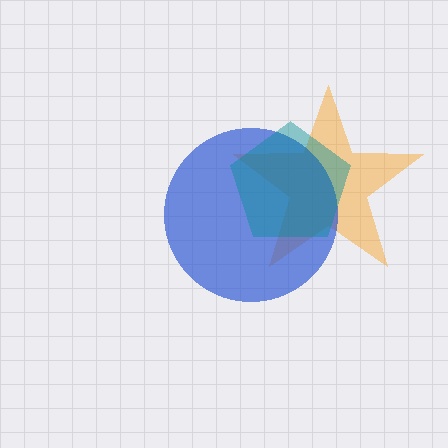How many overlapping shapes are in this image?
There are 3 overlapping shapes in the image.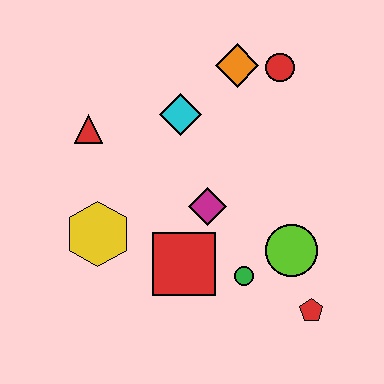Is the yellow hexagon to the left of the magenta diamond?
Yes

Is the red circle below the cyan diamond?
No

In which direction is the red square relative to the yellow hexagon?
The red square is to the right of the yellow hexagon.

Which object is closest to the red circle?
The orange diamond is closest to the red circle.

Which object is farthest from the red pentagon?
The red triangle is farthest from the red pentagon.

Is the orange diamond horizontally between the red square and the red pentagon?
Yes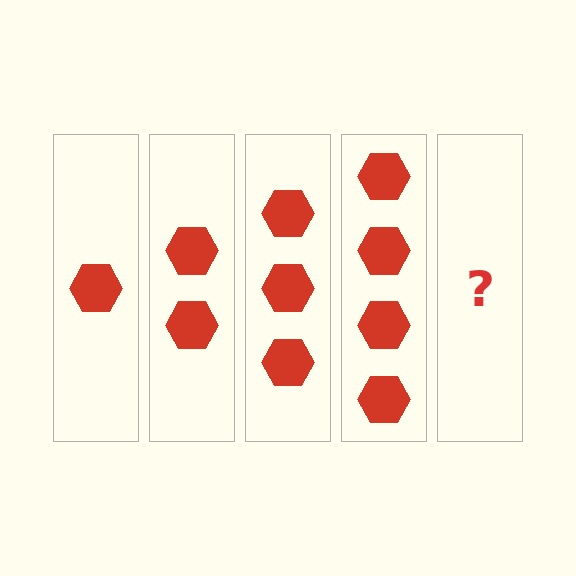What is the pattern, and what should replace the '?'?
The pattern is that each step adds one more hexagon. The '?' should be 5 hexagons.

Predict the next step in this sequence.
The next step is 5 hexagons.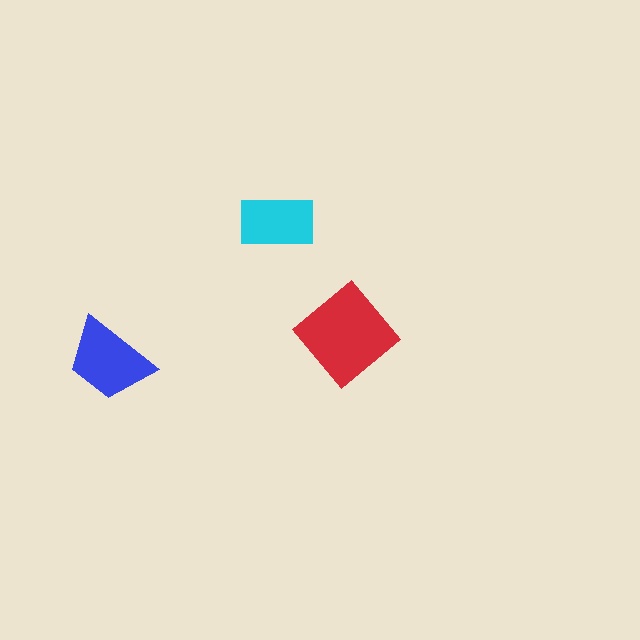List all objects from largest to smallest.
The red diamond, the blue trapezoid, the cyan rectangle.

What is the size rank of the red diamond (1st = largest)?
1st.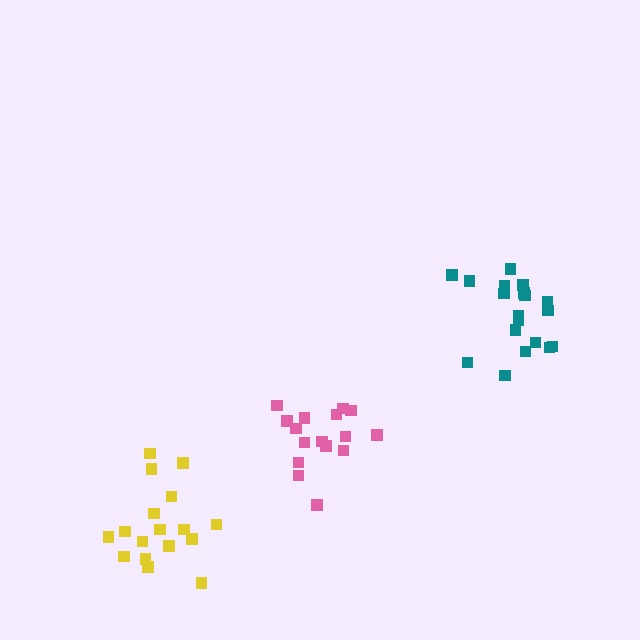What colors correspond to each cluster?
The clusters are colored: pink, teal, yellow.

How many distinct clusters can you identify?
There are 3 distinct clusters.